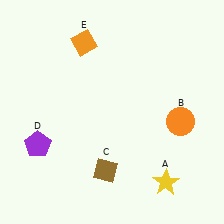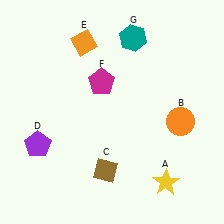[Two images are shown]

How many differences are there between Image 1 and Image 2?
There are 2 differences between the two images.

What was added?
A magenta pentagon (F), a teal hexagon (G) were added in Image 2.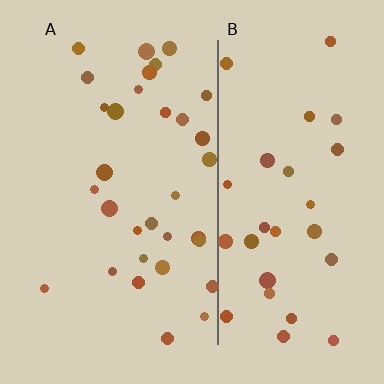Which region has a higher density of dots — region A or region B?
A (the left).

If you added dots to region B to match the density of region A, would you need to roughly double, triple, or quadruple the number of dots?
Approximately double.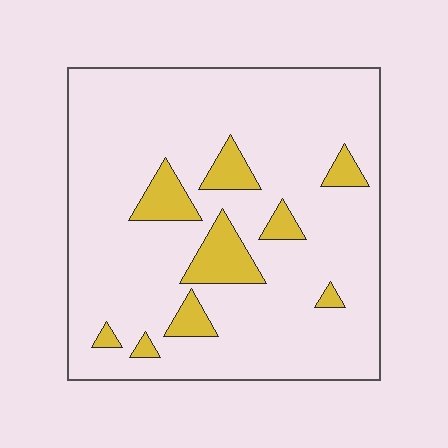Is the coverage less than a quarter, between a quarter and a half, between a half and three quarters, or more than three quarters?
Less than a quarter.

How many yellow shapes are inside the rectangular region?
9.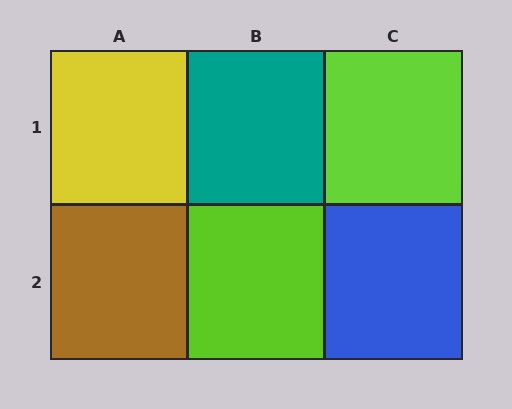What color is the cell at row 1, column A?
Yellow.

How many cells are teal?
1 cell is teal.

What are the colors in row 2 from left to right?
Brown, lime, blue.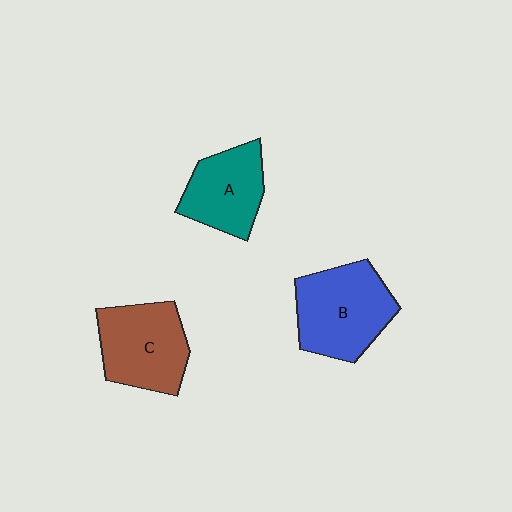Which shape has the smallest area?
Shape A (teal).